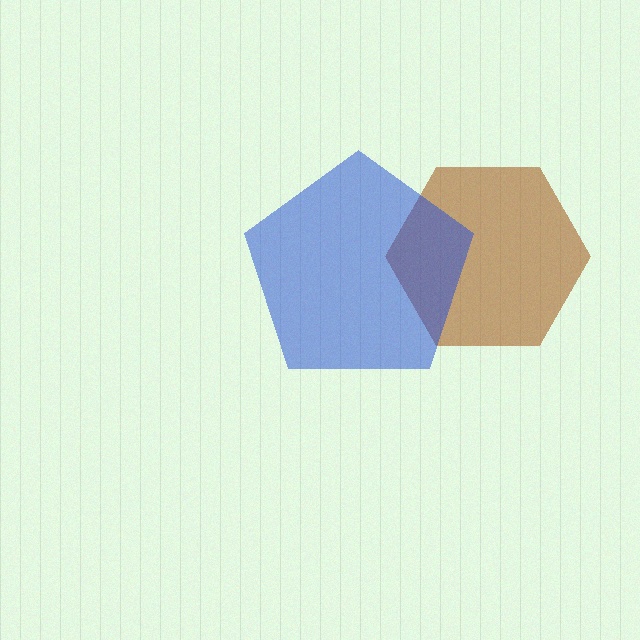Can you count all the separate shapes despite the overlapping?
Yes, there are 2 separate shapes.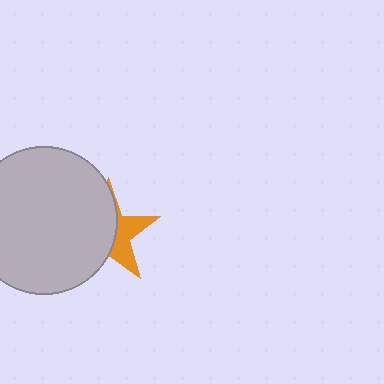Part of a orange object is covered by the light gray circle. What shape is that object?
It is a star.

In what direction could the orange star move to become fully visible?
The orange star could move right. That would shift it out from behind the light gray circle entirely.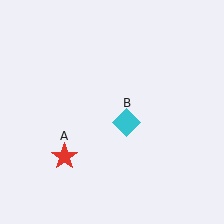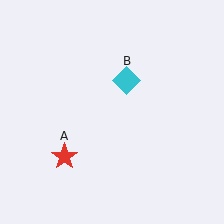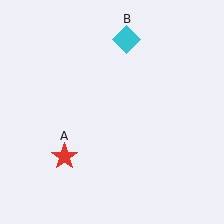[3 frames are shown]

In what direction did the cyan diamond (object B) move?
The cyan diamond (object B) moved up.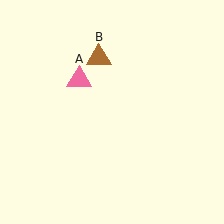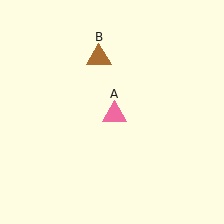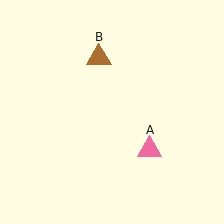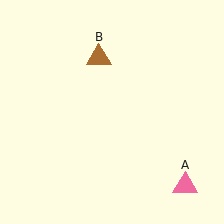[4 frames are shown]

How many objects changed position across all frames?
1 object changed position: pink triangle (object A).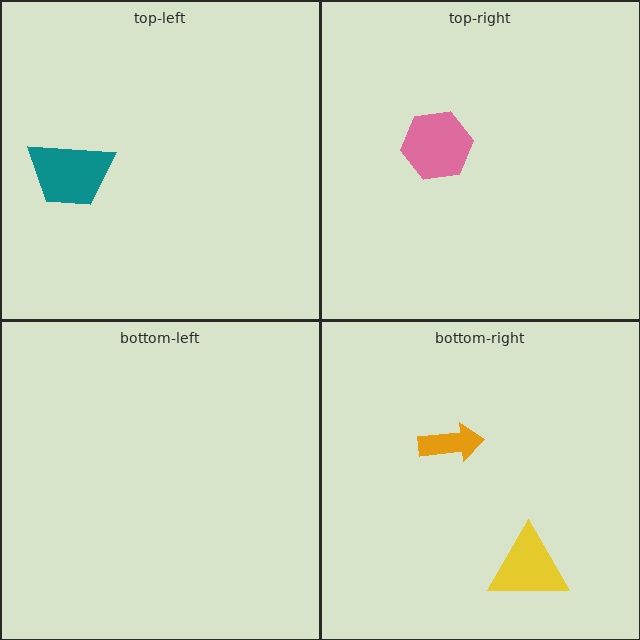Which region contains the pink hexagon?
The top-right region.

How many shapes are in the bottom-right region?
2.